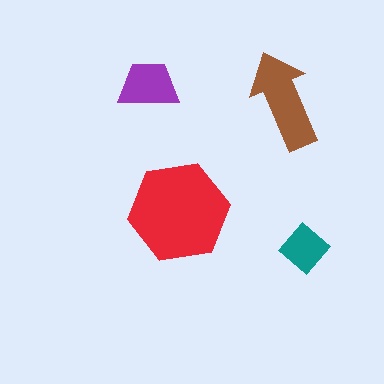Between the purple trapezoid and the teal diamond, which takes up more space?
The purple trapezoid.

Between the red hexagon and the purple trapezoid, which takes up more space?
The red hexagon.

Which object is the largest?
The red hexagon.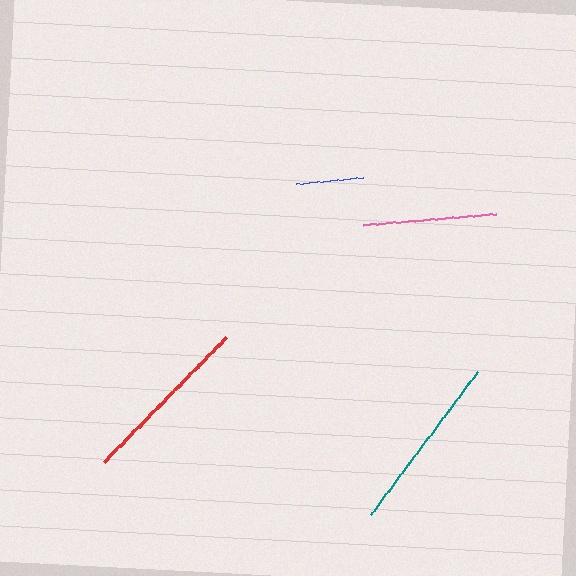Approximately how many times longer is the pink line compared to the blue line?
The pink line is approximately 2.0 times the length of the blue line.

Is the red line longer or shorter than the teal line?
The teal line is longer than the red line.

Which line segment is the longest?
The teal line is the longest at approximately 178 pixels.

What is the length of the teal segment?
The teal segment is approximately 178 pixels long.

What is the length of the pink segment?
The pink segment is approximately 133 pixels long.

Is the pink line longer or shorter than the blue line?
The pink line is longer than the blue line.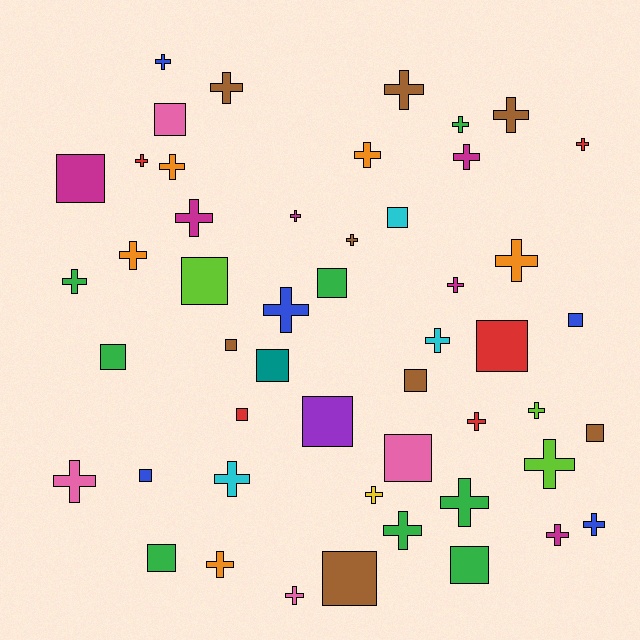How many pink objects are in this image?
There are 4 pink objects.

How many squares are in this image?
There are 19 squares.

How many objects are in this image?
There are 50 objects.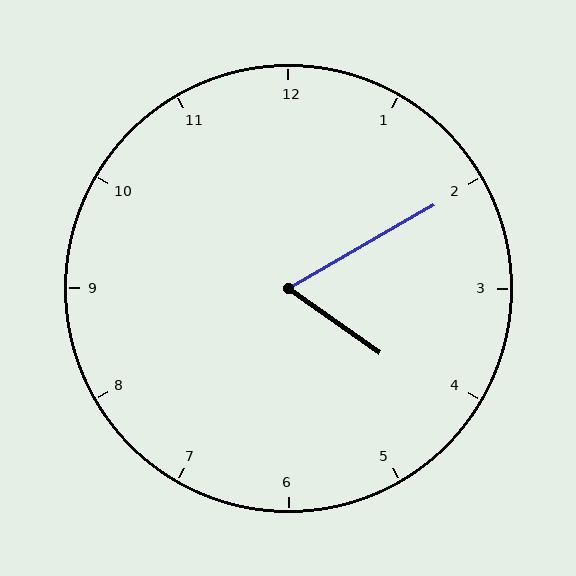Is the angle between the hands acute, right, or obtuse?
It is acute.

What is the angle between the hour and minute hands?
Approximately 65 degrees.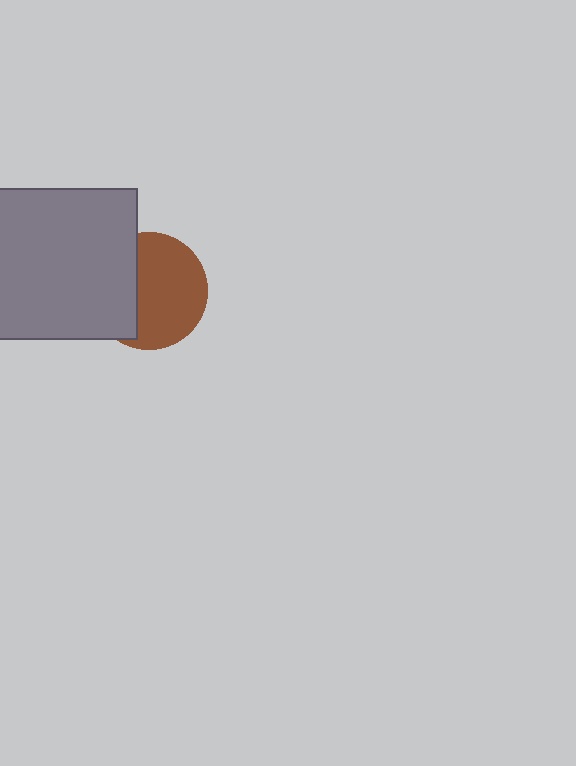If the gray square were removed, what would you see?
You would see the complete brown circle.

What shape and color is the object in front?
The object in front is a gray square.